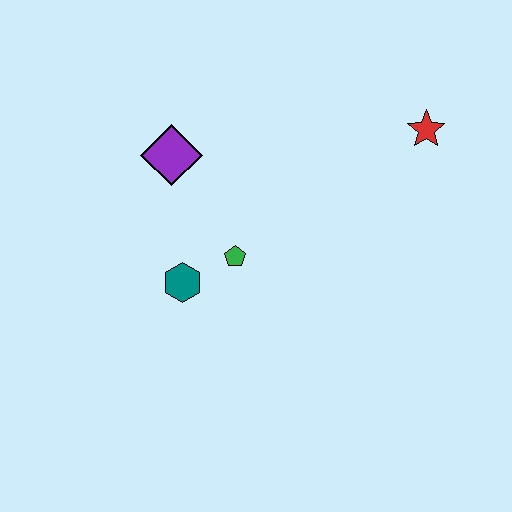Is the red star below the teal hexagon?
No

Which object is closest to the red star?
The green pentagon is closest to the red star.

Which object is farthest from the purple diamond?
The red star is farthest from the purple diamond.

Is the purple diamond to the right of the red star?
No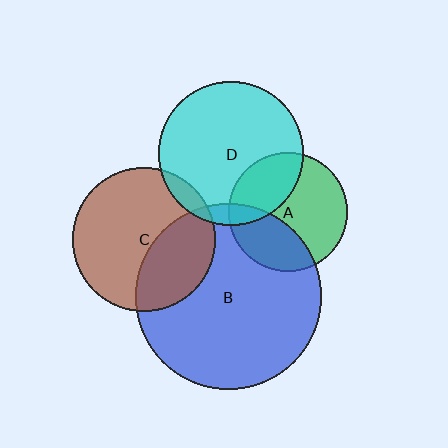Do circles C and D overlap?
Yes.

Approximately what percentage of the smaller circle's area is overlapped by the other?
Approximately 5%.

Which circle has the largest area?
Circle B (blue).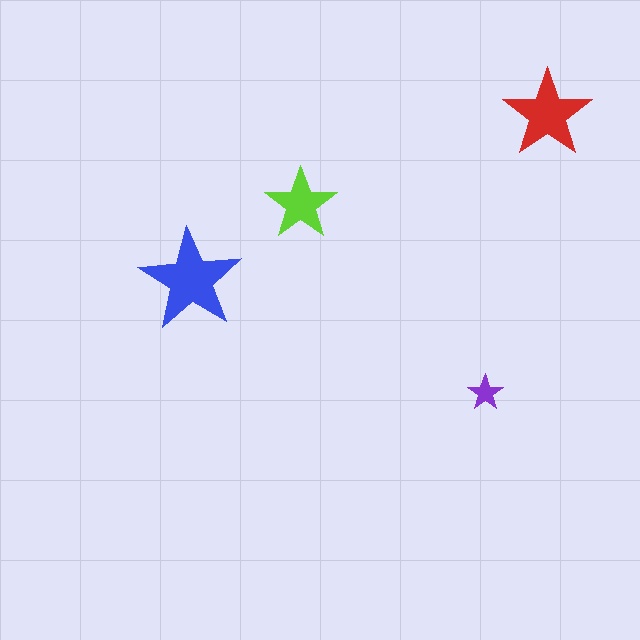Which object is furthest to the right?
The red star is rightmost.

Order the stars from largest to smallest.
the blue one, the red one, the lime one, the purple one.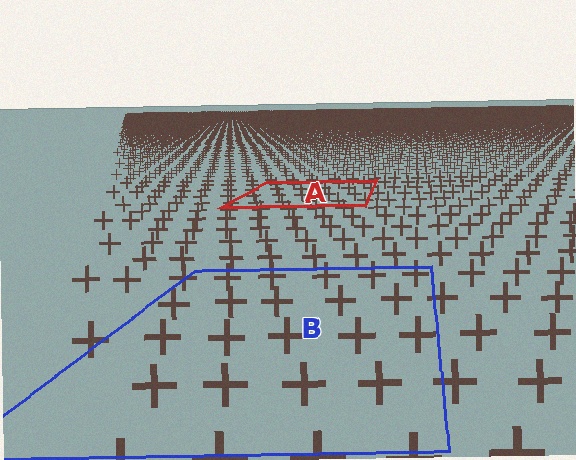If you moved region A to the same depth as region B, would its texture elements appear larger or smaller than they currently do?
They would appear larger. At a closer depth, the same texture elements are projected at a bigger on-screen size.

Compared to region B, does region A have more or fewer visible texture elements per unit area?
Region A has more texture elements per unit area — they are packed more densely because it is farther away.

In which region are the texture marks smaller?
The texture marks are smaller in region A, because it is farther away.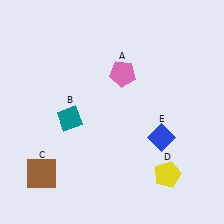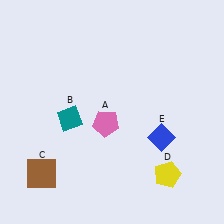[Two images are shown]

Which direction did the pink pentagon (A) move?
The pink pentagon (A) moved down.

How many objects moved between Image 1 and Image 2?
1 object moved between the two images.